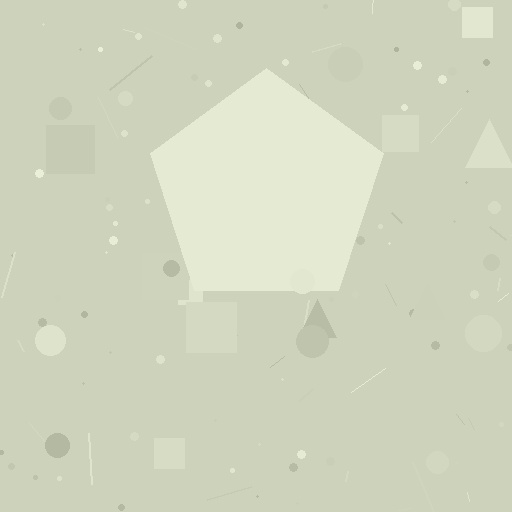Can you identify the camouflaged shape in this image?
The camouflaged shape is a pentagon.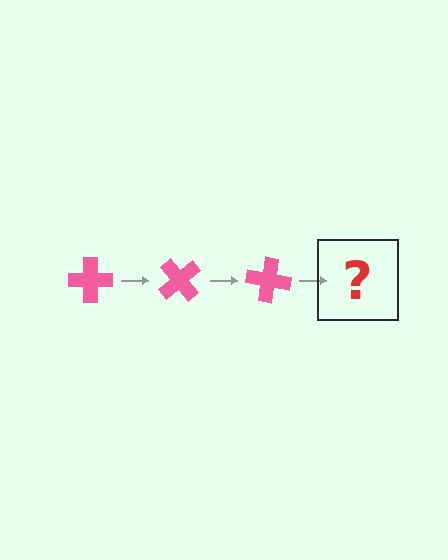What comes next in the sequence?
The next element should be a pink cross rotated 150 degrees.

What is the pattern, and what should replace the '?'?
The pattern is that the cross rotates 50 degrees each step. The '?' should be a pink cross rotated 150 degrees.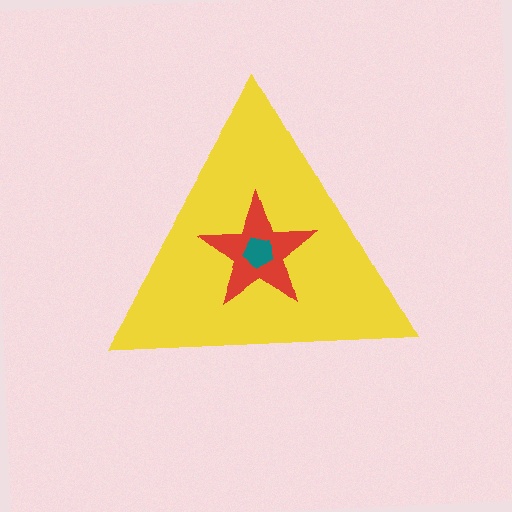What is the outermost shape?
The yellow triangle.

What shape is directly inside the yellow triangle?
The red star.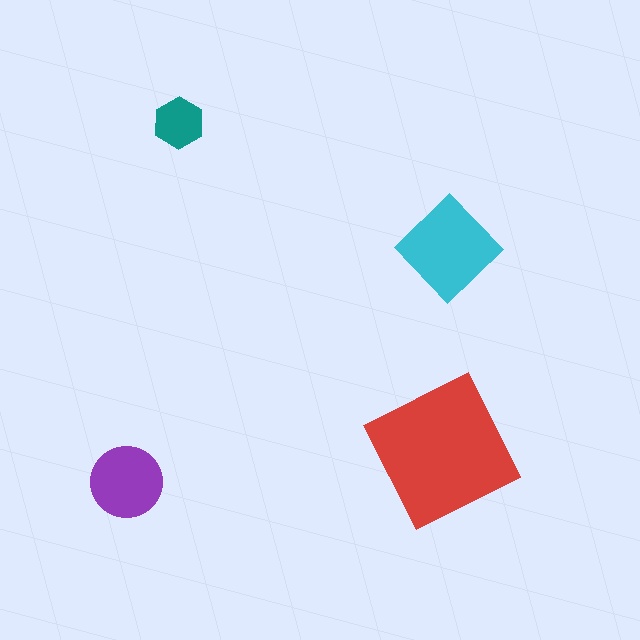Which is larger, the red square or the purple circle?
The red square.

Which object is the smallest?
The teal hexagon.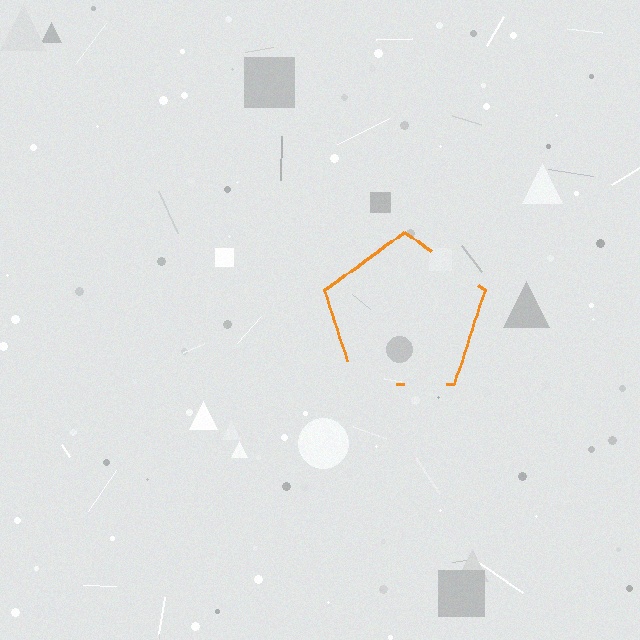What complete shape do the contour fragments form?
The contour fragments form a pentagon.